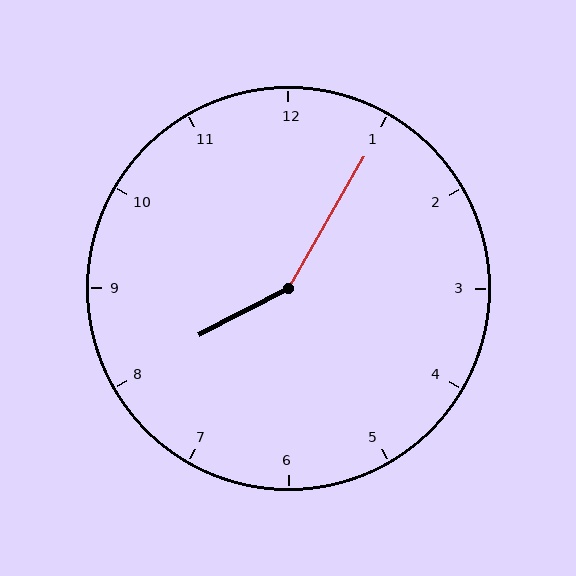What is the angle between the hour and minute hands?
Approximately 148 degrees.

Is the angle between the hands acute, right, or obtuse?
It is obtuse.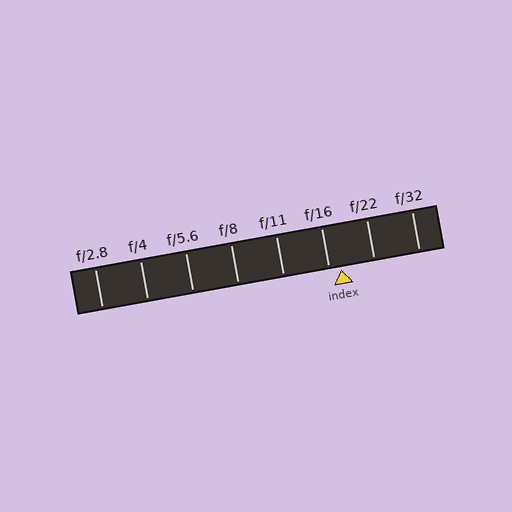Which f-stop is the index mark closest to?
The index mark is closest to f/16.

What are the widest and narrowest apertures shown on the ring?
The widest aperture shown is f/2.8 and the narrowest is f/32.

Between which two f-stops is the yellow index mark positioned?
The index mark is between f/16 and f/22.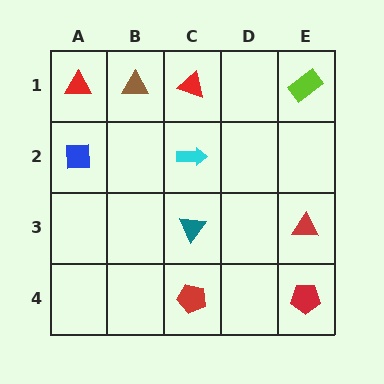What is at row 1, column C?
A red triangle.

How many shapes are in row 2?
2 shapes.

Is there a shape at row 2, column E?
No, that cell is empty.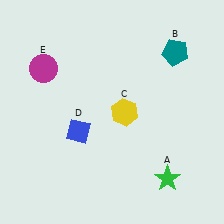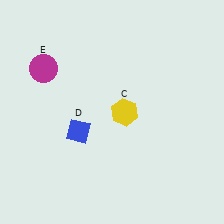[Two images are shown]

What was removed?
The green star (A), the teal pentagon (B) were removed in Image 2.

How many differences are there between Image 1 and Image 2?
There are 2 differences between the two images.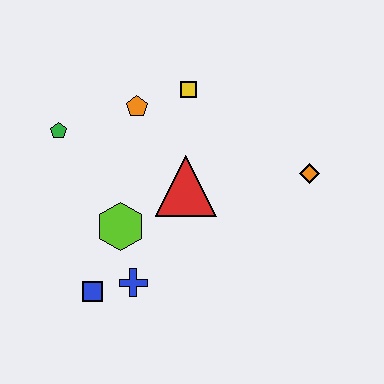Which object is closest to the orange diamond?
The red triangle is closest to the orange diamond.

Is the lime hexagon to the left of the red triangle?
Yes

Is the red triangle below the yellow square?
Yes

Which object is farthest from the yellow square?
The blue square is farthest from the yellow square.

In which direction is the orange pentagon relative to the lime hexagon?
The orange pentagon is above the lime hexagon.